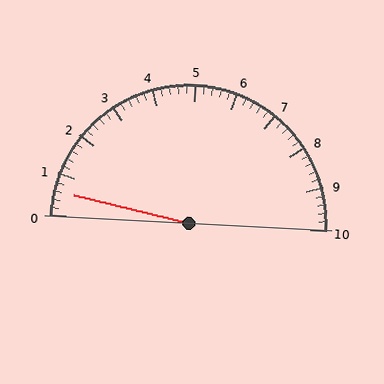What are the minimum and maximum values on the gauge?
The gauge ranges from 0 to 10.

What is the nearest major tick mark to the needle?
The nearest major tick mark is 1.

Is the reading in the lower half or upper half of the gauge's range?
The reading is in the lower half of the range (0 to 10).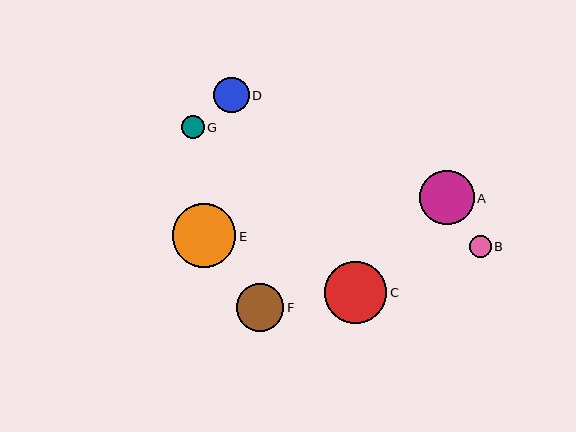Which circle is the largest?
Circle E is the largest with a size of approximately 64 pixels.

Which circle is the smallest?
Circle B is the smallest with a size of approximately 22 pixels.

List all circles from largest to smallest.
From largest to smallest: E, C, A, F, D, G, B.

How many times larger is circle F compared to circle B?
Circle F is approximately 2.1 times the size of circle B.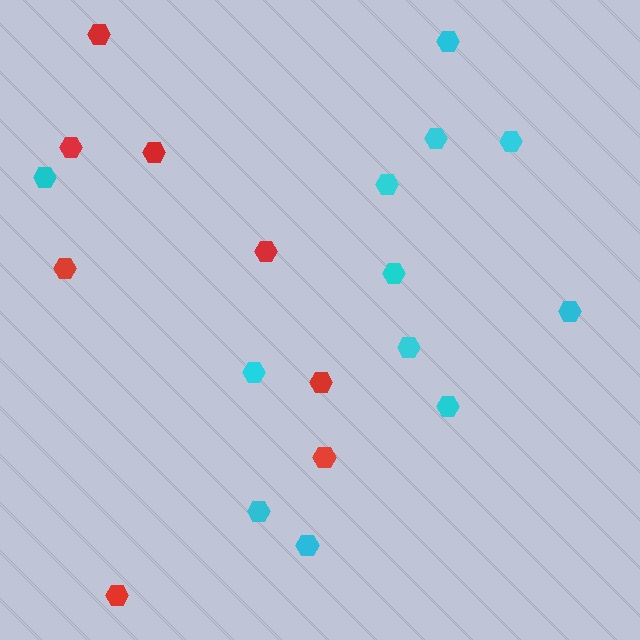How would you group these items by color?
There are 2 groups: one group of red hexagons (8) and one group of cyan hexagons (12).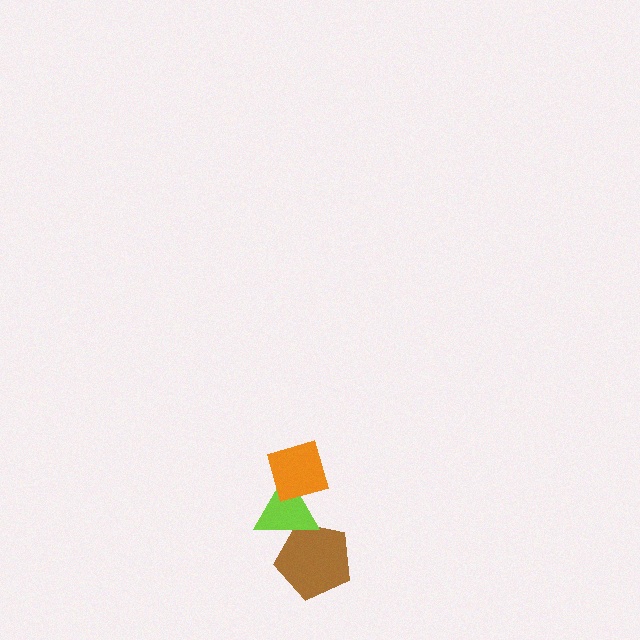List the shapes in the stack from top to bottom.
From top to bottom: the orange diamond, the lime triangle, the brown pentagon.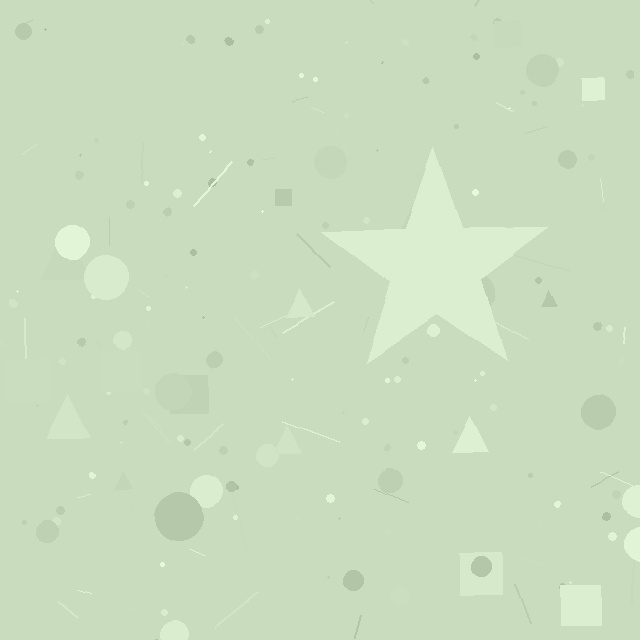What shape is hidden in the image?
A star is hidden in the image.